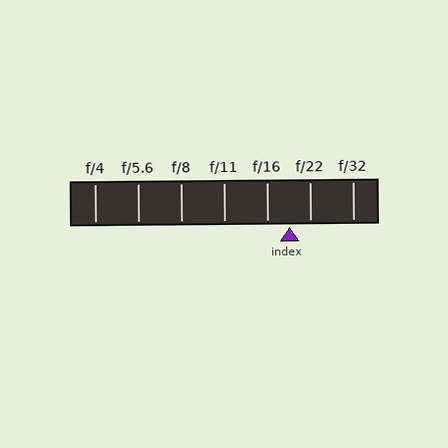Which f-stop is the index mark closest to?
The index mark is closest to f/22.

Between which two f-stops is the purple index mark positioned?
The index mark is between f/16 and f/22.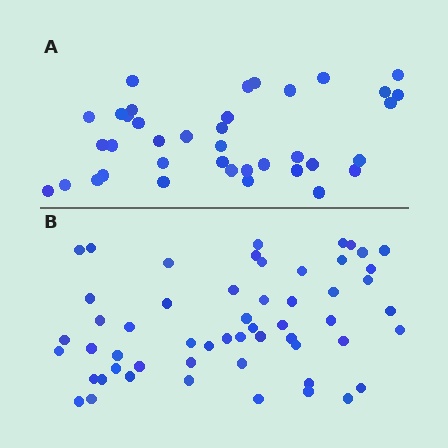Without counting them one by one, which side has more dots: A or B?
Region B (the bottom region) has more dots.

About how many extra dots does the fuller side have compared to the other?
Region B has approximately 15 more dots than region A.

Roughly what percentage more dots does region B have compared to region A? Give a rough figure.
About 45% more.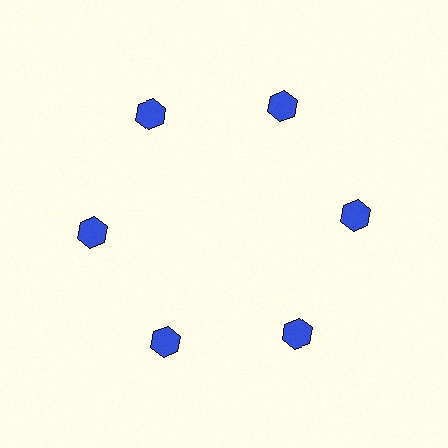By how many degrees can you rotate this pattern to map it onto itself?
The pattern maps onto itself every 60 degrees of rotation.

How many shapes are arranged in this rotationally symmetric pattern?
There are 6 shapes, arranged in 6 groups of 1.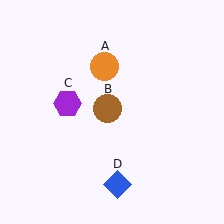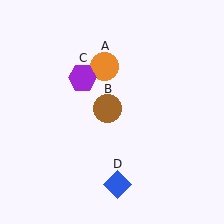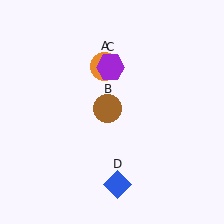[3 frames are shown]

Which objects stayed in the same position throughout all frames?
Orange circle (object A) and brown circle (object B) and blue diamond (object D) remained stationary.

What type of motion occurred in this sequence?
The purple hexagon (object C) rotated clockwise around the center of the scene.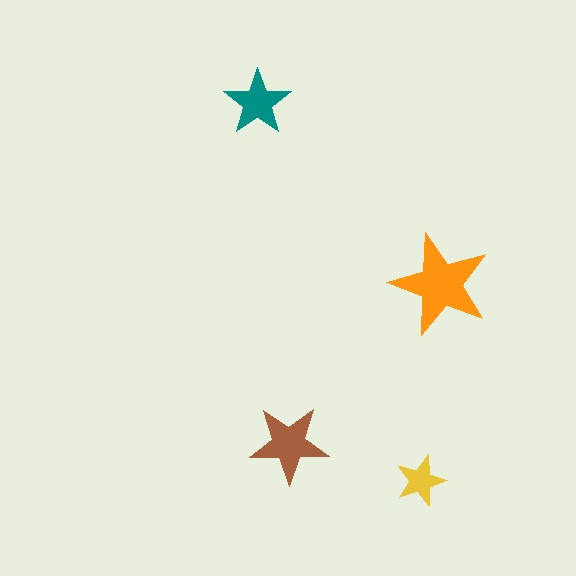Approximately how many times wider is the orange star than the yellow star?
About 2 times wider.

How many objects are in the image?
There are 4 objects in the image.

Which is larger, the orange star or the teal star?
The orange one.